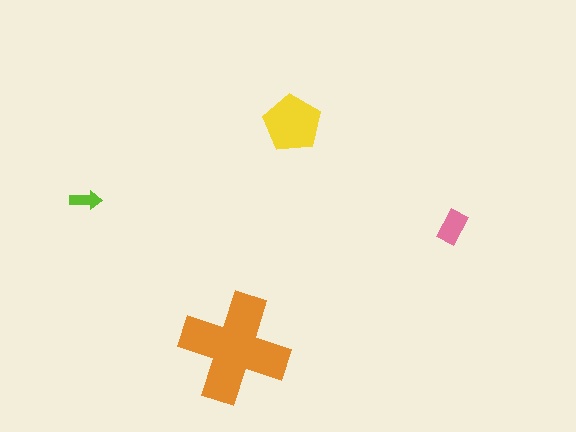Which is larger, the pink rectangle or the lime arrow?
The pink rectangle.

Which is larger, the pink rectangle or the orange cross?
The orange cross.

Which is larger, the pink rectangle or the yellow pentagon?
The yellow pentagon.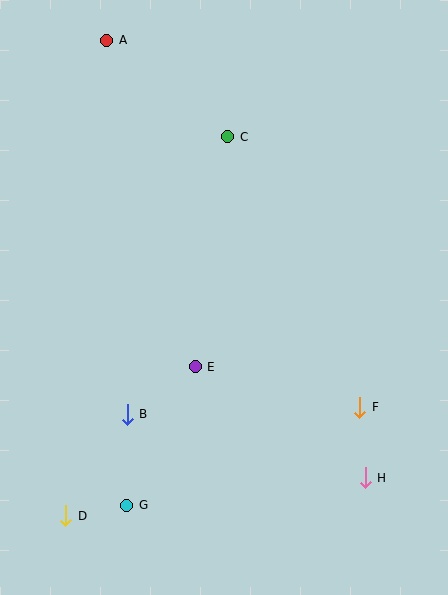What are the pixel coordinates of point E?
Point E is at (195, 367).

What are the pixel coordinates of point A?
Point A is at (107, 40).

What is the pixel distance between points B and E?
The distance between B and E is 83 pixels.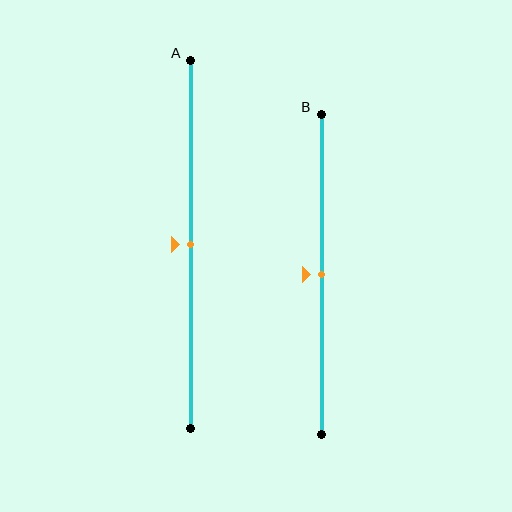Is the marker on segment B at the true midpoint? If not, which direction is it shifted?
Yes, the marker on segment B is at the true midpoint.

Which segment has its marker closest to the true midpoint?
Segment A has its marker closest to the true midpoint.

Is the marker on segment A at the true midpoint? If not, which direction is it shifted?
Yes, the marker on segment A is at the true midpoint.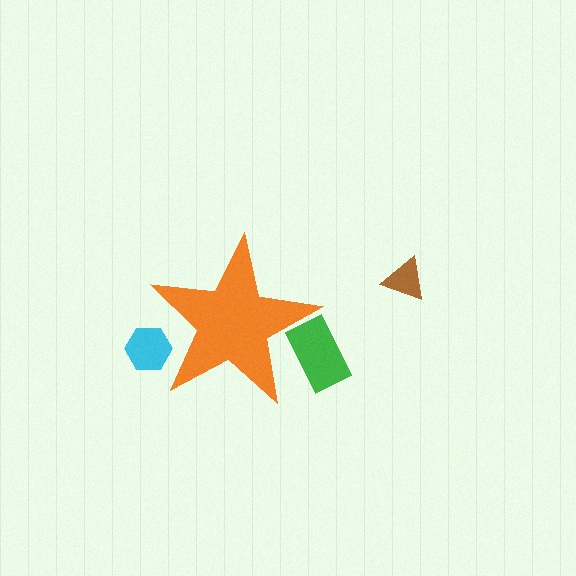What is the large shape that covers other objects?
An orange star.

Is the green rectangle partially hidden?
Yes, the green rectangle is partially hidden behind the orange star.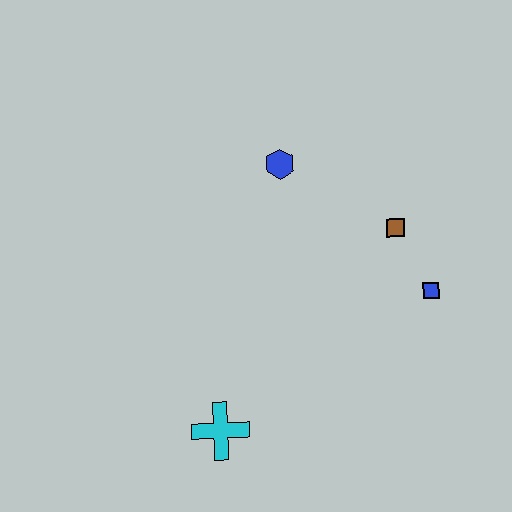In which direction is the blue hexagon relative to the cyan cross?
The blue hexagon is above the cyan cross.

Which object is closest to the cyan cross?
The blue square is closest to the cyan cross.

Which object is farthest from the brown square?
The cyan cross is farthest from the brown square.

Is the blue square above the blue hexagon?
No